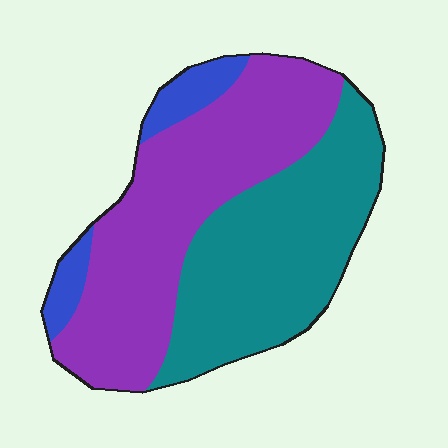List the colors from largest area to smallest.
From largest to smallest: purple, teal, blue.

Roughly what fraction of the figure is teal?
Teal takes up between a quarter and a half of the figure.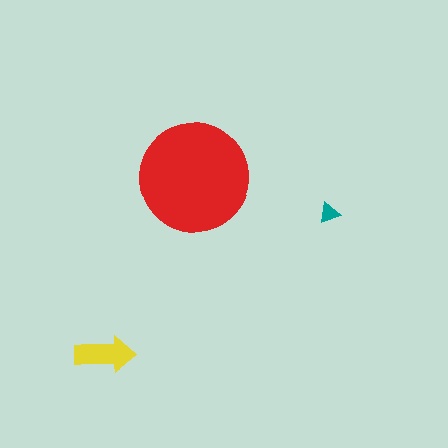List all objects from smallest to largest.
The teal triangle, the yellow arrow, the red circle.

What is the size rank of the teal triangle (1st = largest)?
3rd.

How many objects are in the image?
There are 3 objects in the image.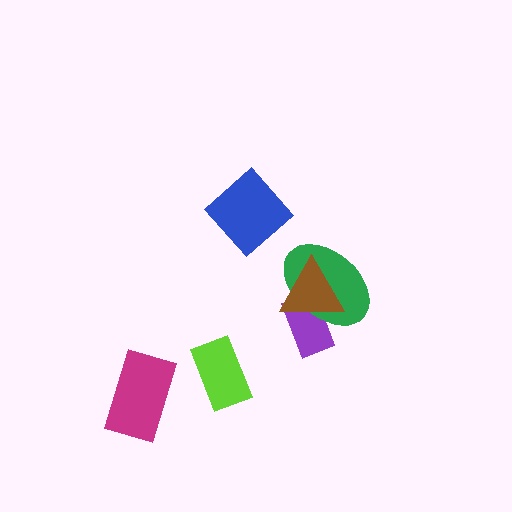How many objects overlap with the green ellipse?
2 objects overlap with the green ellipse.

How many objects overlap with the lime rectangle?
0 objects overlap with the lime rectangle.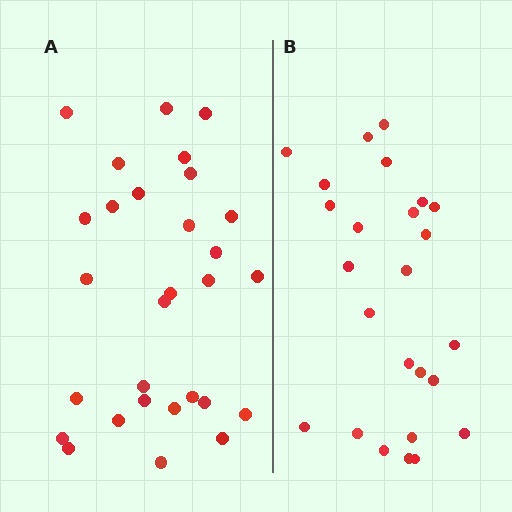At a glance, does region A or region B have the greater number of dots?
Region A (the left region) has more dots.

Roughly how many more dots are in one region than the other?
Region A has about 4 more dots than region B.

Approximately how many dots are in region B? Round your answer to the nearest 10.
About 20 dots. (The exact count is 25, which rounds to 20.)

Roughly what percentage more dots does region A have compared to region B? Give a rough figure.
About 15% more.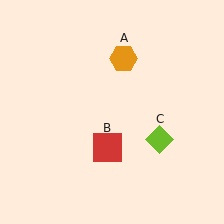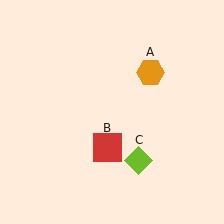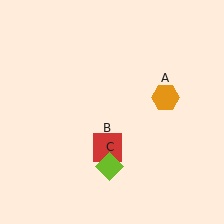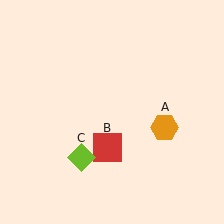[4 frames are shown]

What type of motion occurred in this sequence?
The orange hexagon (object A), lime diamond (object C) rotated clockwise around the center of the scene.